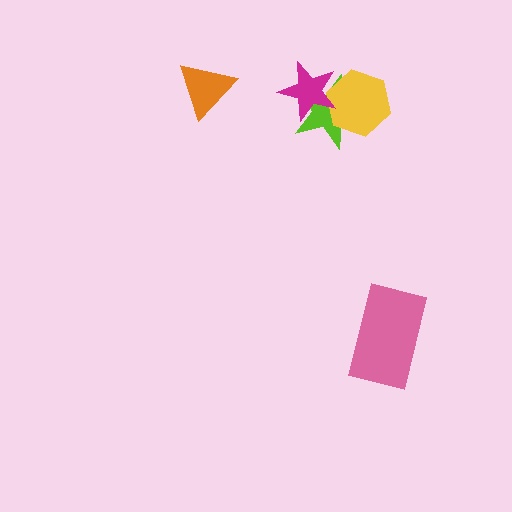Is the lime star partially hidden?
Yes, it is partially covered by another shape.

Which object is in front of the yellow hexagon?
The magenta star is in front of the yellow hexagon.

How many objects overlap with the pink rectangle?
0 objects overlap with the pink rectangle.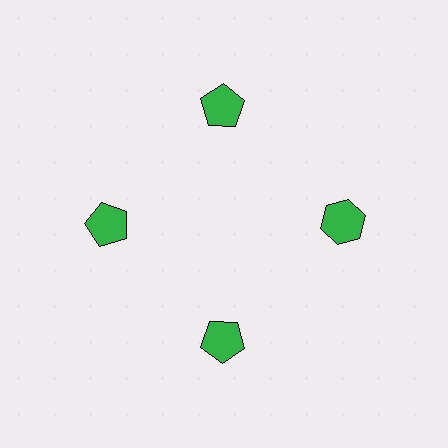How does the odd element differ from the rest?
It has a different shape: hexagon instead of pentagon.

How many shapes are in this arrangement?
There are 4 shapes arranged in a ring pattern.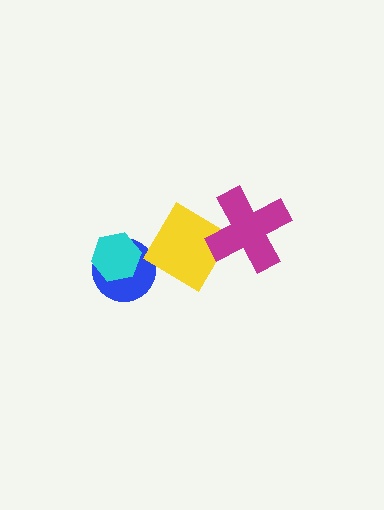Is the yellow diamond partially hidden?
Yes, it is partially covered by another shape.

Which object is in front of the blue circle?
The cyan hexagon is in front of the blue circle.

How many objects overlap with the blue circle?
1 object overlaps with the blue circle.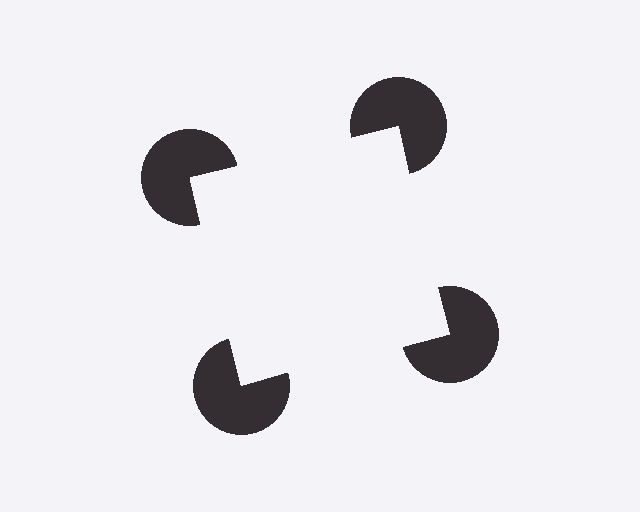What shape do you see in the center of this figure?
An illusory square — its edges are inferred from the aligned wedge cuts in the pac-man discs, not physically drawn.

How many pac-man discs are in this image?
There are 4 — one at each vertex of the illusory square.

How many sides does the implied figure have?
4 sides.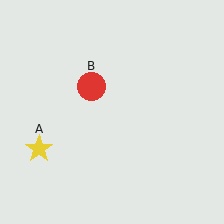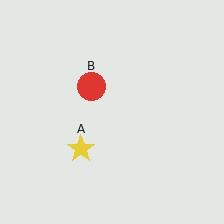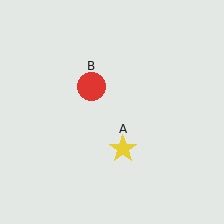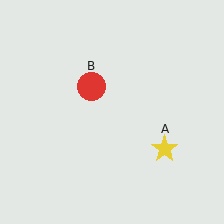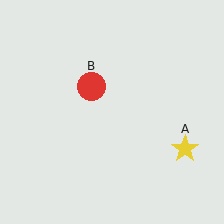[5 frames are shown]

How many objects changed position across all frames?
1 object changed position: yellow star (object A).